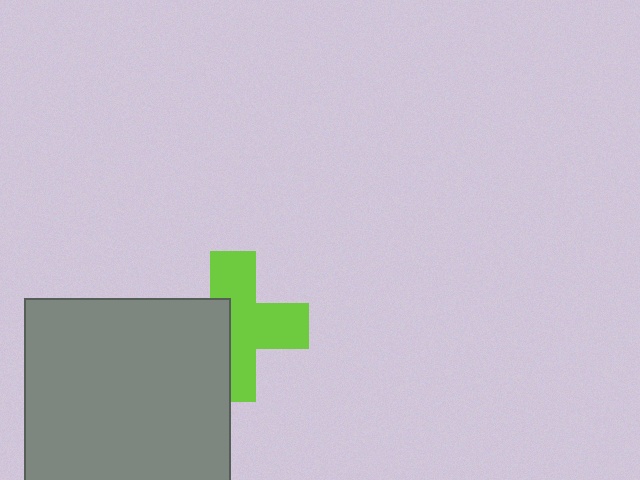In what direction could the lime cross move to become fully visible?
The lime cross could move right. That would shift it out from behind the gray square entirely.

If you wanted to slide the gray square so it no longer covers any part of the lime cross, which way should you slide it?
Slide it left — that is the most direct way to separate the two shapes.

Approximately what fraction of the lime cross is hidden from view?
Roughly 40% of the lime cross is hidden behind the gray square.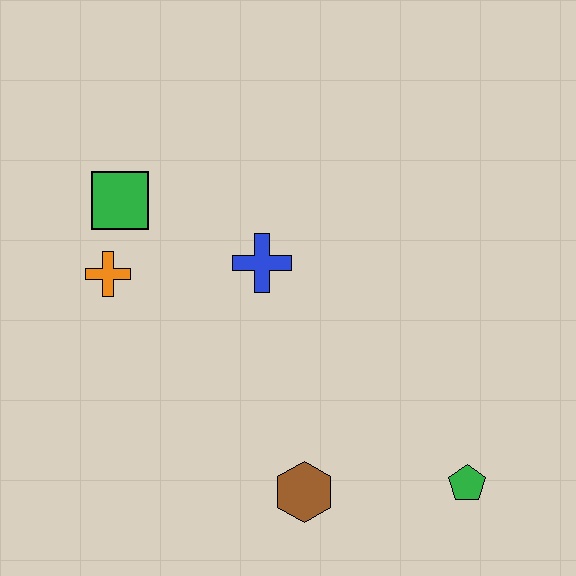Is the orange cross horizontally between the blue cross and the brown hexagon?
No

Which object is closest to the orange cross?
The green square is closest to the orange cross.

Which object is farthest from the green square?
The green pentagon is farthest from the green square.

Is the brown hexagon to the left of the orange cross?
No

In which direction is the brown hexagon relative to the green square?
The brown hexagon is below the green square.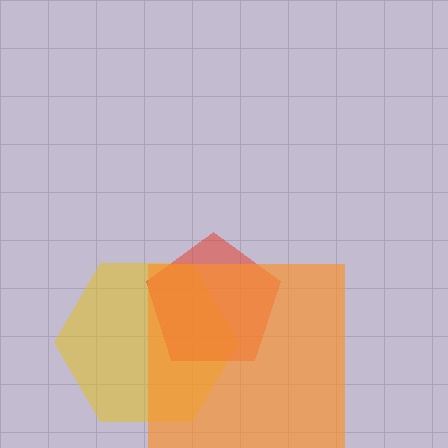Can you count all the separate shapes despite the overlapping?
Yes, there are 3 separate shapes.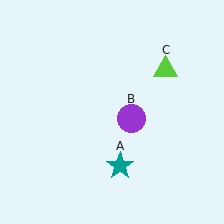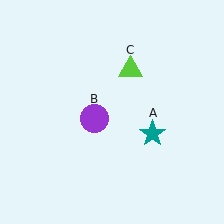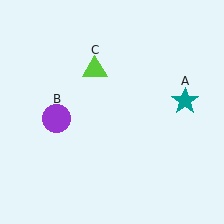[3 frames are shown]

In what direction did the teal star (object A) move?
The teal star (object A) moved up and to the right.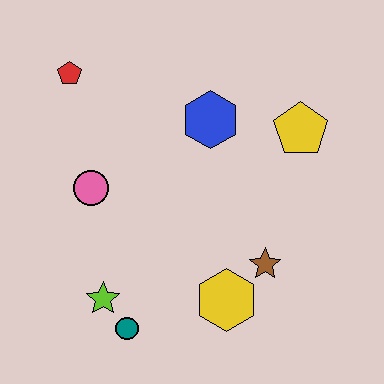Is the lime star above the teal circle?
Yes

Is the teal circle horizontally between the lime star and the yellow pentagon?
Yes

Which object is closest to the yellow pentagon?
The blue hexagon is closest to the yellow pentagon.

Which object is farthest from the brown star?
The red pentagon is farthest from the brown star.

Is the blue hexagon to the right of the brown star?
No